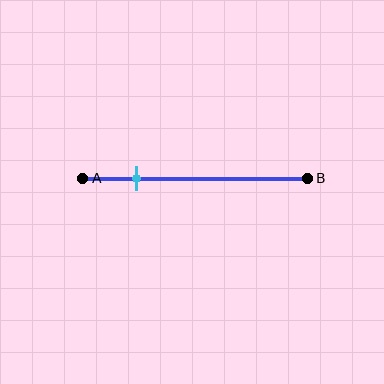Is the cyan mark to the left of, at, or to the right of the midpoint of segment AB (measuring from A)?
The cyan mark is to the left of the midpoint of segment AB.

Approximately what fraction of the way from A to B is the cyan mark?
The cyan mark is approximately 25% of the way from A to B.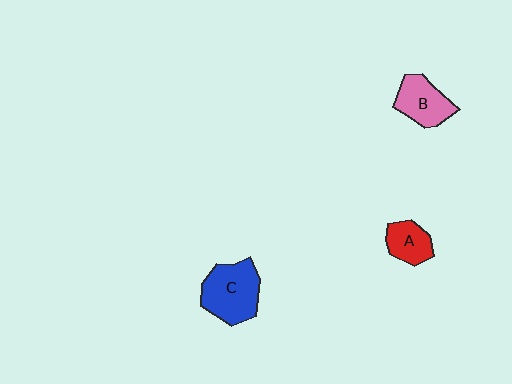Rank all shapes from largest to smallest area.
From largest to smallest: C (blue), B (pink), A (red).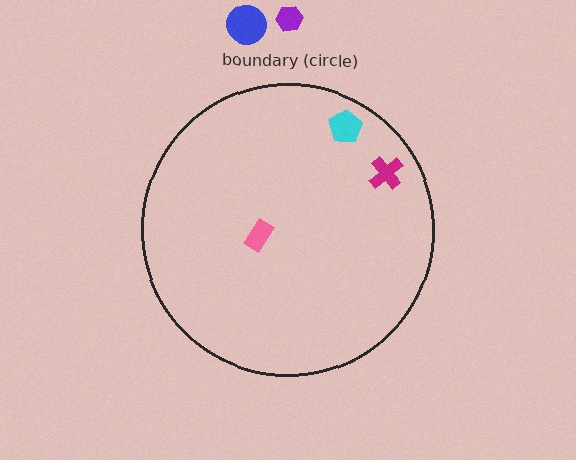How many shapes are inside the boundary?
3 inside, 2 outside.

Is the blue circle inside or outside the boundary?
Outside.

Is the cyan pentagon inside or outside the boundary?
Inside.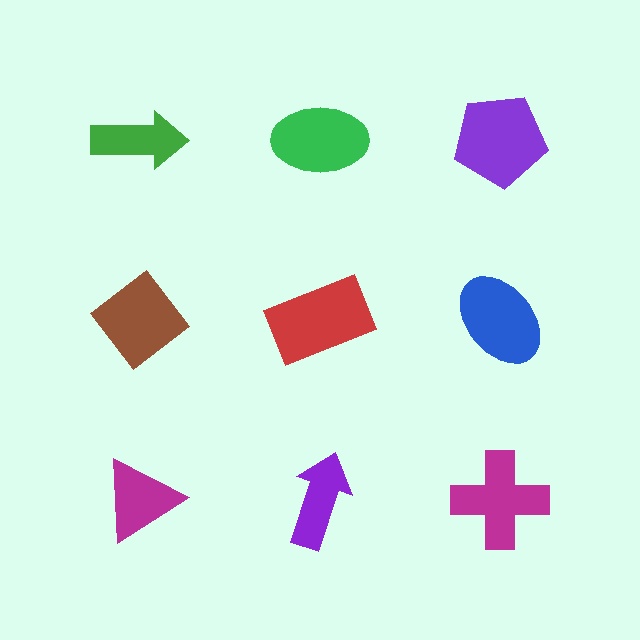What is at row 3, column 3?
A magenta cross.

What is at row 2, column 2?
A red rectangle.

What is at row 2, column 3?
A blue ellipse.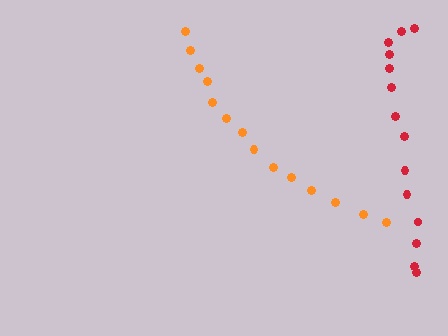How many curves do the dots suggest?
There are 2 distinct paths.